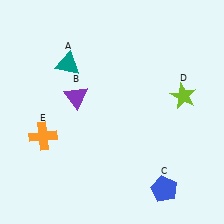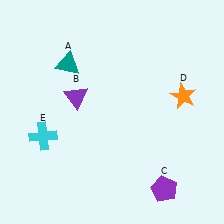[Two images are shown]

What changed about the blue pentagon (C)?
In Image 1, C is blue. In Image 2, it changed to purple.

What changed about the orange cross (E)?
In Image 1, E is orange. In Image 2, it changed to cyan.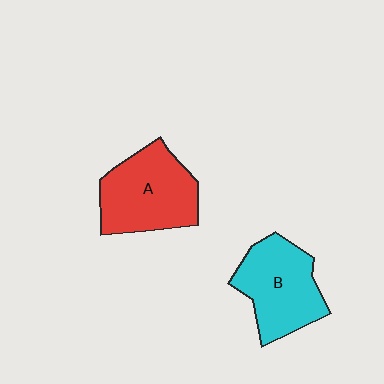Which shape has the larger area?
Shape A (red).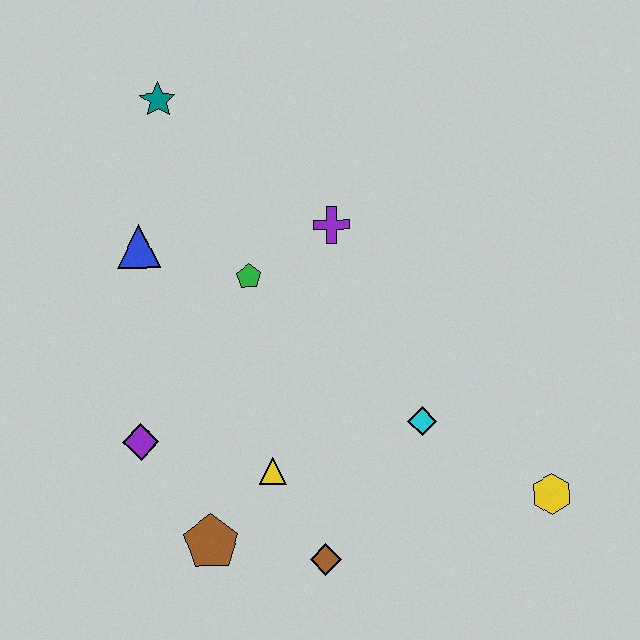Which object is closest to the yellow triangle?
The brown pentagon is closest to the yellow triangle.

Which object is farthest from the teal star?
The yellow hexagon is farthest from the teal star.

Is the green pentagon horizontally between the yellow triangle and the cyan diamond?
No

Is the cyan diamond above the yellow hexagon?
Yes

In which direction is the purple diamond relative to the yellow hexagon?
The purple diamond is to the left of the yellow hexagon.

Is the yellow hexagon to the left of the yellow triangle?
No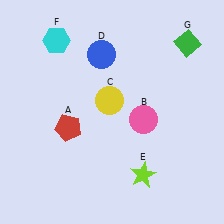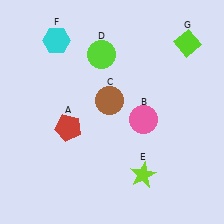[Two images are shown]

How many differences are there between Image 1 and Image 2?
There are 3 differences between the two images.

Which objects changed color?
C changed from yellow to brown. D changed from blue to lime. G changed from green to lime.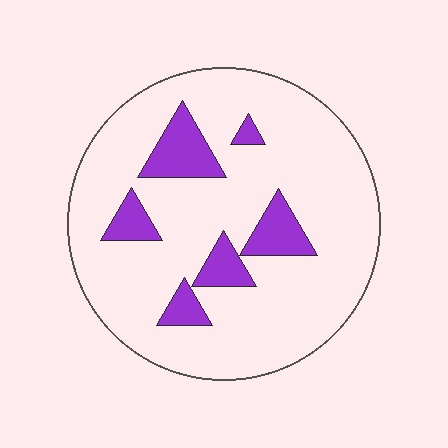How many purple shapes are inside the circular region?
6.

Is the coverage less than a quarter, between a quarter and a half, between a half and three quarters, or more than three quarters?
Less than a quarter.